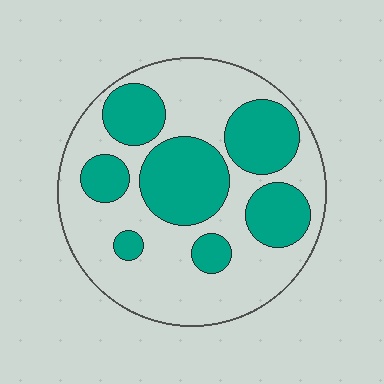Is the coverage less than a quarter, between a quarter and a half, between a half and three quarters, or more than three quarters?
Between a quarter and a half.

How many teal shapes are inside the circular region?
7.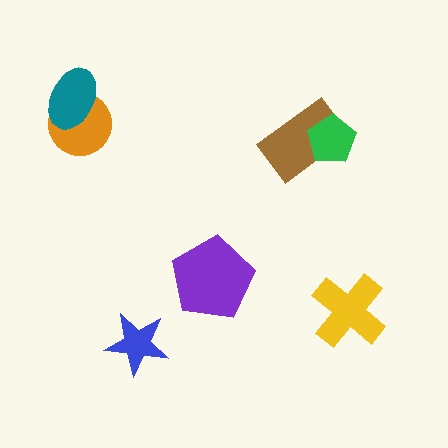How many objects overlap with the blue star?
0 objects overlap with the blue star.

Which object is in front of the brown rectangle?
The green pentagon is in front of the brown rectangle.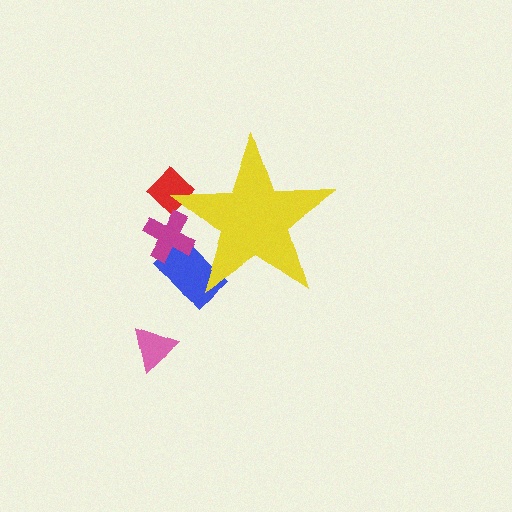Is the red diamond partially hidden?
Yes, the red diamond is partially hidden behind the yellow star.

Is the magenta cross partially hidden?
Yes, the magenta cross is partially hidden behind the yellow star.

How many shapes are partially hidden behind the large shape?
3 shapes are partially hidden.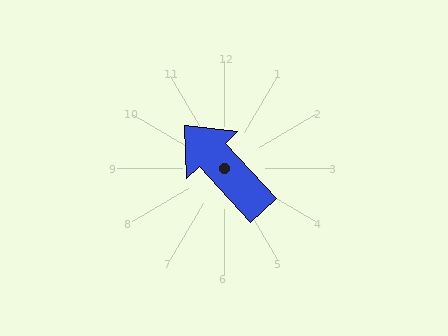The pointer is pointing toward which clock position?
Roughly 11 o'clock.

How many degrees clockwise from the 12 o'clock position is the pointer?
Approximately 317 degrees.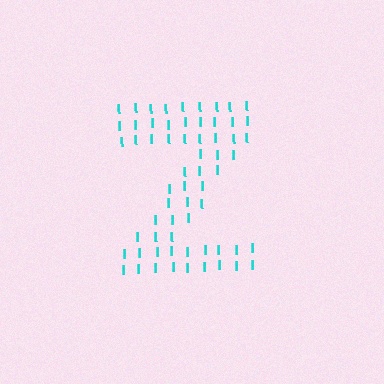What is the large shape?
The large shape is the letter Z.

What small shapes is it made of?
It is made of small letter I's.